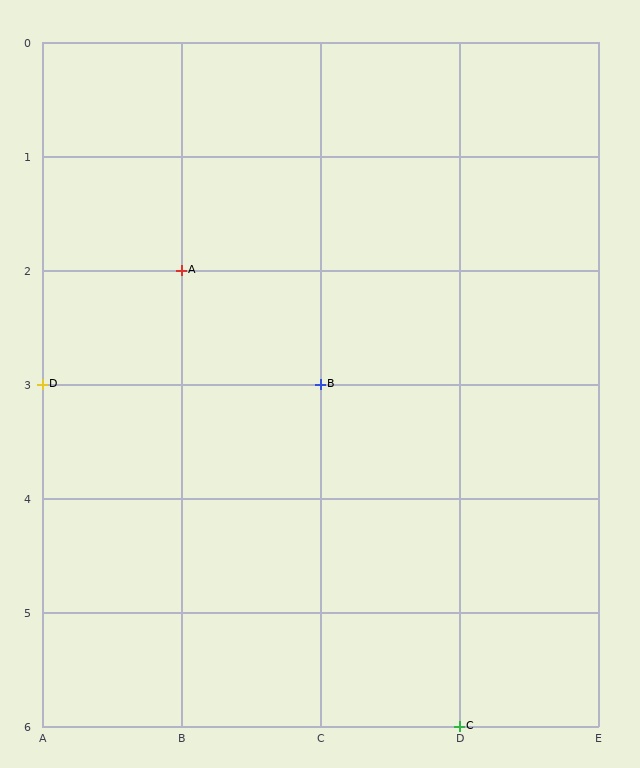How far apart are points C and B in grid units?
Points C and B are 1 column and 3 rows apart (about 3.2 grid units diagonally).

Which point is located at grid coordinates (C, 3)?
Point B is at (C, 3).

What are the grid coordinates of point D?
Point D is at grid coordinates (A, 3).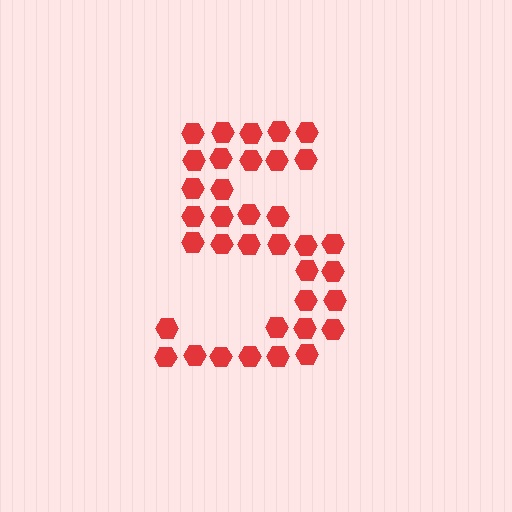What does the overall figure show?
The overall figure shows the digit 5.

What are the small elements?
The small elements are hexagons.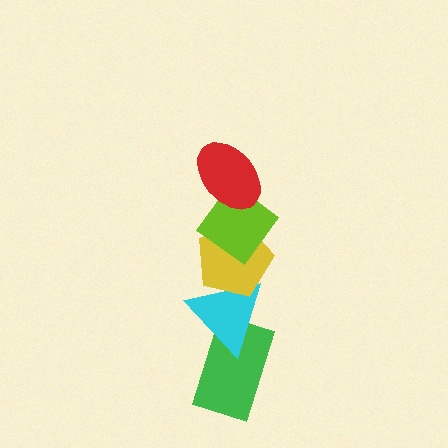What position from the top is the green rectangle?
The green rectangle is 5th from the top.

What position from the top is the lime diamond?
The lime diamond is 2nd from the top.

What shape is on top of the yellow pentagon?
The lime diamond is on top of the yellow pentagon.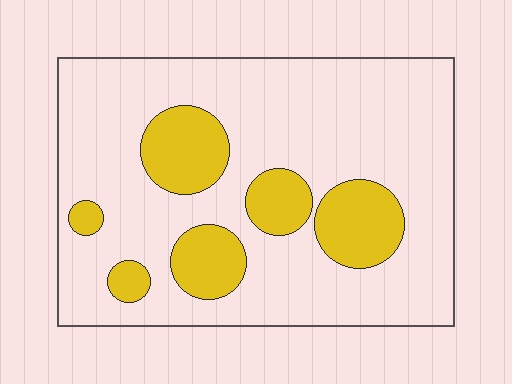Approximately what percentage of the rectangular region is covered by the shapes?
Approximately 20%.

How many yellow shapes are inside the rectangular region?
6.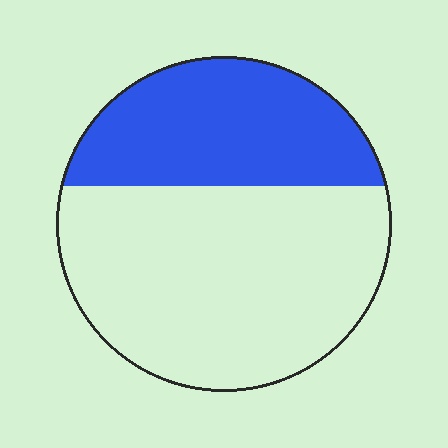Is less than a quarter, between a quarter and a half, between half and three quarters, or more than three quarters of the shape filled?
Between a quarter and a half.